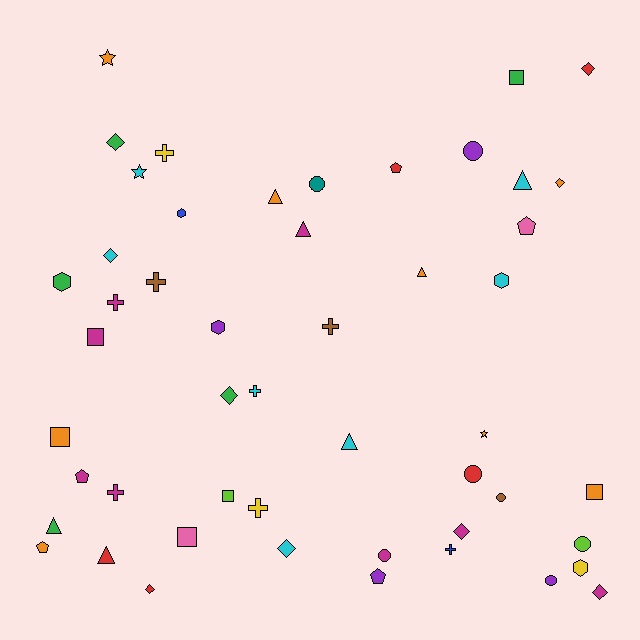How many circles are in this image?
There are 7 circles.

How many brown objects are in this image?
There are 3 brown objects.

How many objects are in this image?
There are 50 objects.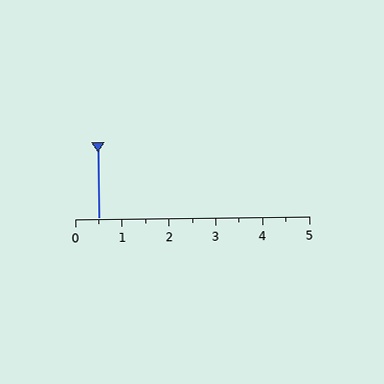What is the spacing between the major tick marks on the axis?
The major ticks are spaced 1 apart.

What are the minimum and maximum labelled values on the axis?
The axis runs from 0 to 5.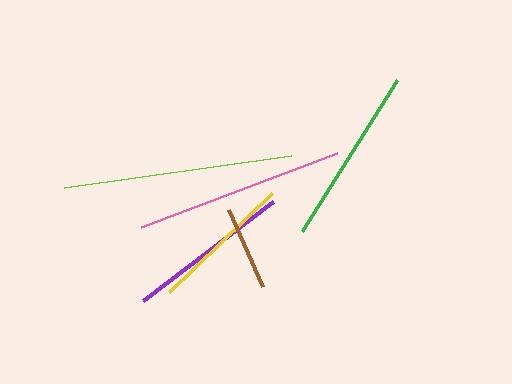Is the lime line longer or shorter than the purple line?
The lime line is longer than the purple line.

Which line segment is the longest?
The lime line is the longest at approximately 229 pixels.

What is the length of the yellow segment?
The yellow segment is approximately 143 pixels long.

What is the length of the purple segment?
The purple segment is approximately 164 pixels long.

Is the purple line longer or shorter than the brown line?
The purple line is longer than the brown line.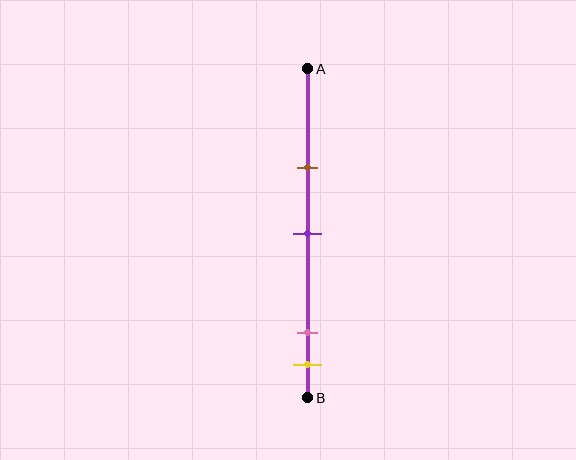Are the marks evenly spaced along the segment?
No, the marks are not evenly spaced.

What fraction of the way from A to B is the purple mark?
The purple mark is approximately 50% (0.5) of the way from A to B.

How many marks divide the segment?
There are 4 marks dividing the segment.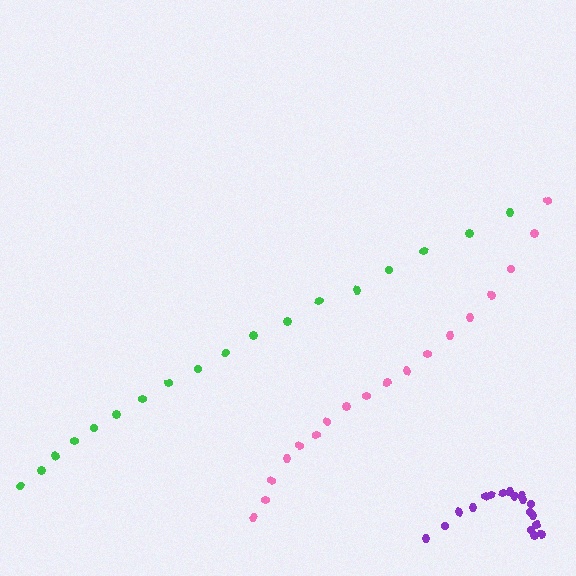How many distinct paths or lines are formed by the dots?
There are 3 distinct paths.